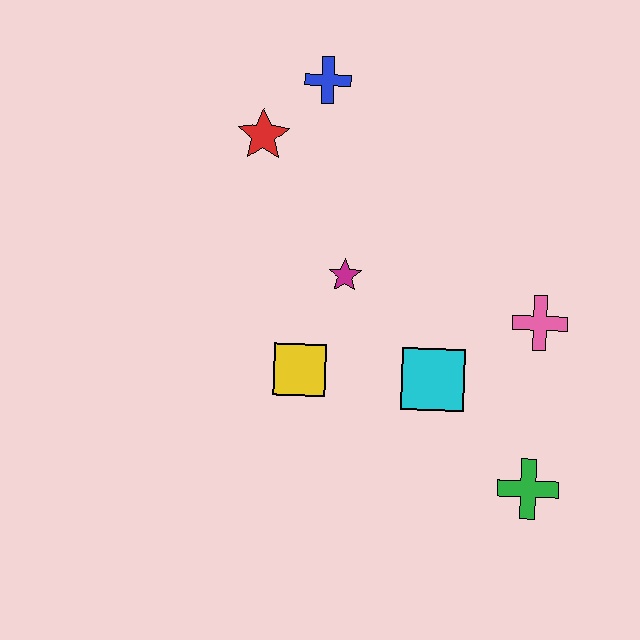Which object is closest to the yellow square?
The magenta star is closest to the yellow square.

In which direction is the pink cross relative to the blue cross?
The pink cross is below the blue cross.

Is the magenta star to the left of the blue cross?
No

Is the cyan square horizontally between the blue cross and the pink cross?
Yes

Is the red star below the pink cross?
No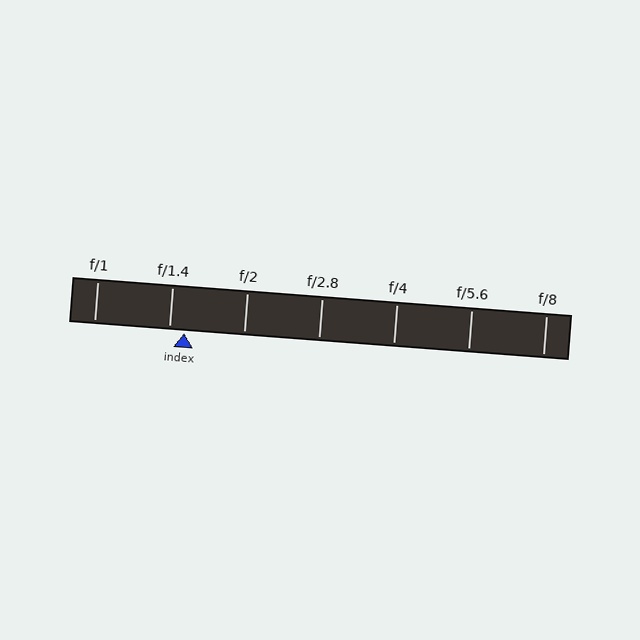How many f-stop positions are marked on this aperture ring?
There are 7 f-stop positions marked.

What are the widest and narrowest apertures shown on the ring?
The widest aperture shown is f/1 and the narrowest is f/8.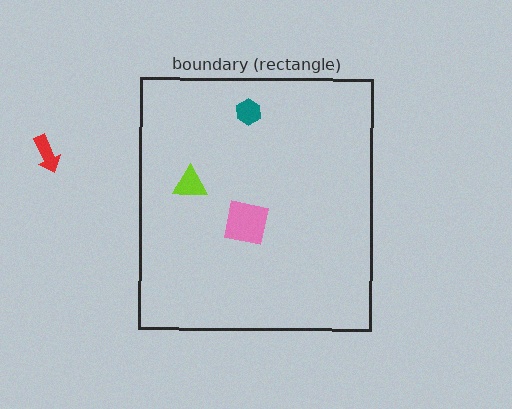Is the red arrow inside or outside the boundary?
Outside.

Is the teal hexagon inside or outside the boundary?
Inside.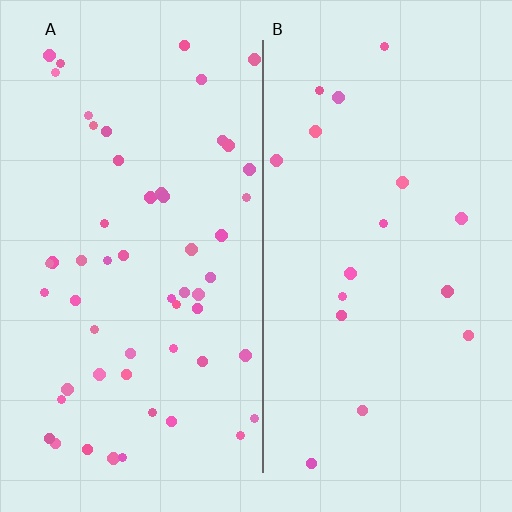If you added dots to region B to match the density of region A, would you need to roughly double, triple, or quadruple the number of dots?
Approximately triple.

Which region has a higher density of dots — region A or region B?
A (the left).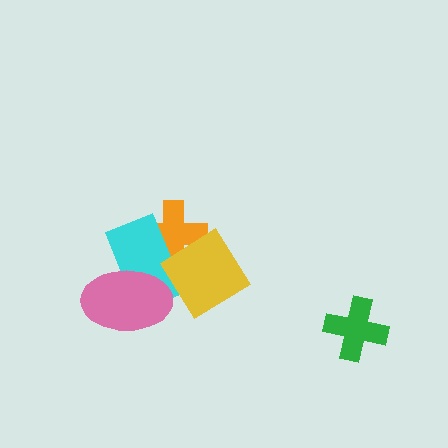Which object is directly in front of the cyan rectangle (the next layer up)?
The pink ellipse is directly in front of the cyan rectangle.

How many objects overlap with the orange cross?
2 objects overlap with the orange cross.